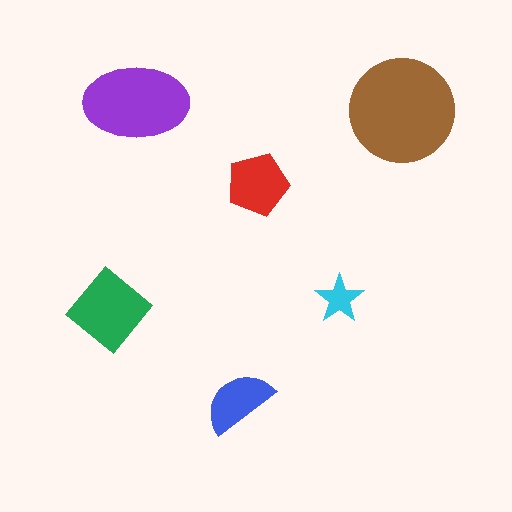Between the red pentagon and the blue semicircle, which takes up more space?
The red pentagon.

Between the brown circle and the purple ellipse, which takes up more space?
The brown circle.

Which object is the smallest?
The cyan star.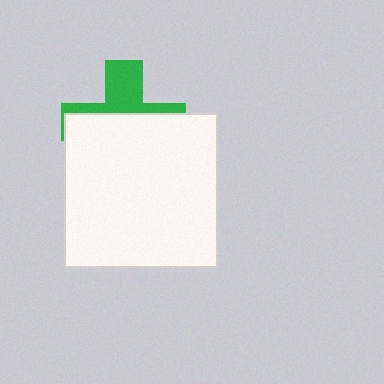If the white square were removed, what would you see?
You would see the complete green cross.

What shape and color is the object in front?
The object in front is a white square.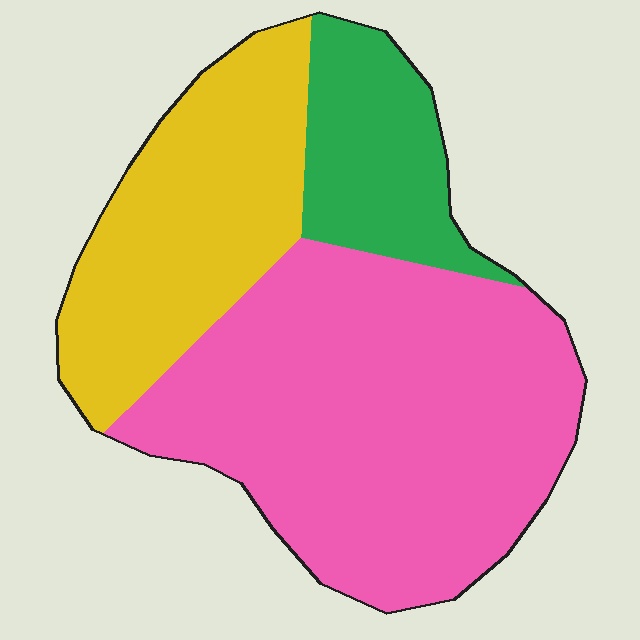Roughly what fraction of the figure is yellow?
Yellow covers about 30% of the figure.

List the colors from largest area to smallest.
From largest to smallest: pink, yellow, green.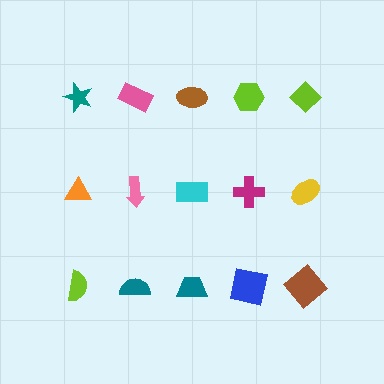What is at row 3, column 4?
A blue square.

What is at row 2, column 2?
A pink arrow.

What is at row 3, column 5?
A brown diamond.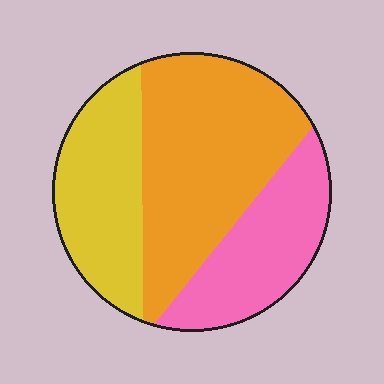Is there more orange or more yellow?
Orange.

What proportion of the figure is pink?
Pink takes up about one quarter (1/4) of the figure.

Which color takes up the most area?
Orange, at roughly 45%.